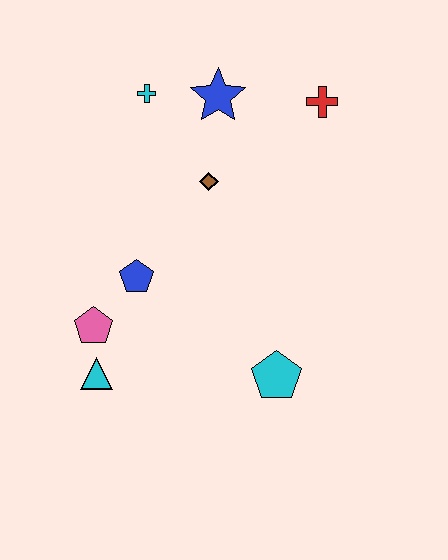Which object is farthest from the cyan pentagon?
The cyan cross is farthest from the cyan pentagon.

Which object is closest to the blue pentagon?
The pink pentagon is closest to the blue pentagon.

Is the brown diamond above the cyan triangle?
Yes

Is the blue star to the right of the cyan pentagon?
No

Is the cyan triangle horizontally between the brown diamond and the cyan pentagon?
No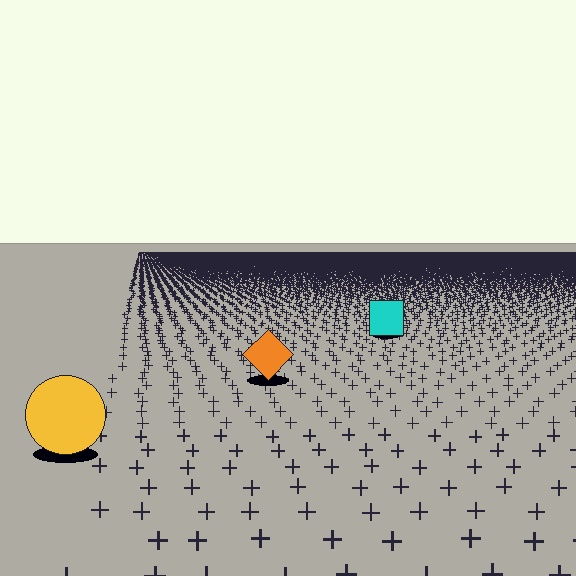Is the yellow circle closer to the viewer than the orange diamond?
Yes. The yellow circle is closer — you can tell from the texture gradient: the ground texture is coarser near it.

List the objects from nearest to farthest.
From nearest to farthest: the yellow circle, the orange diamond, the cyan square.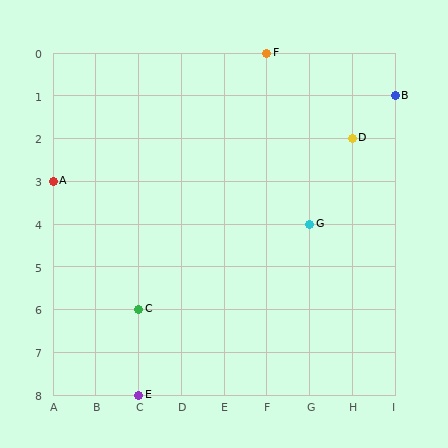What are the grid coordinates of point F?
Point F is at grid coordinates (F, 0).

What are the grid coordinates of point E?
Point E is at grid coordinates (C, 8).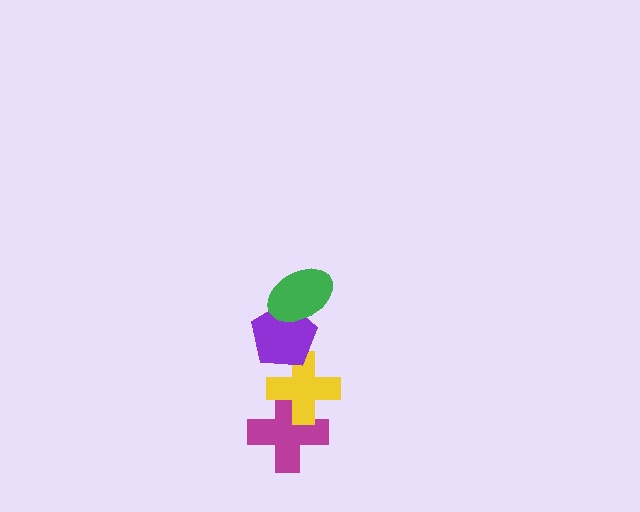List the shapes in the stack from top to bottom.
From top to bottom: the green ellipse, the purple pentagon, the yellow cross, the magenta cross.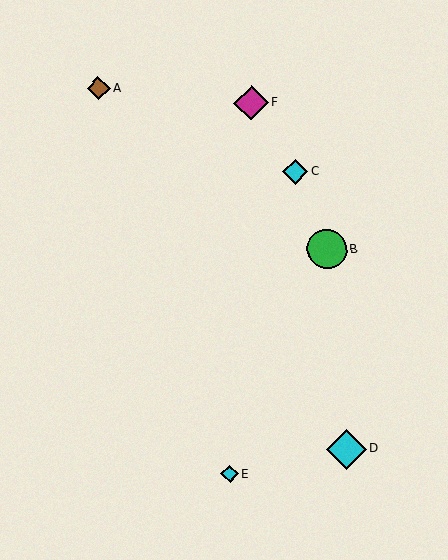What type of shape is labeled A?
Shape A is a brown diamond.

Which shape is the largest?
The cyan diamond (labeled D) is the largest.